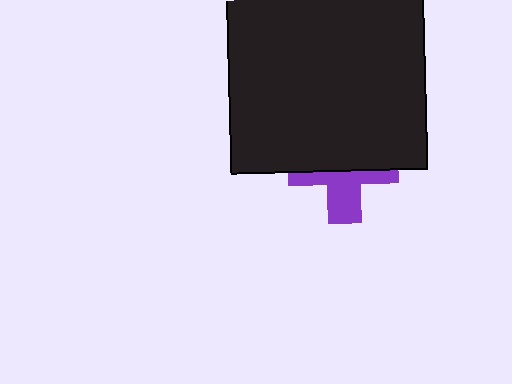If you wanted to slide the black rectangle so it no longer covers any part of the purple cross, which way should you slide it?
Slide it up — that is the most direct way to separate the two shapes.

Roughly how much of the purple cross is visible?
A small part of it is visible (roughly 45%).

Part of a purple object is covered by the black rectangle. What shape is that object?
It is a cross.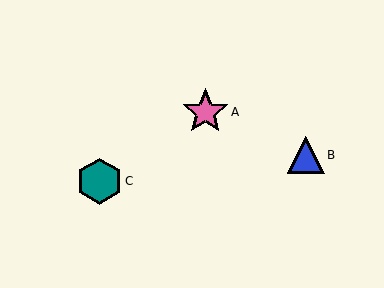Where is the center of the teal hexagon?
The center of the teal hexagon is at (100, 181).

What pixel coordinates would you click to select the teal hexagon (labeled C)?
Click at (100, 181) to select the teal hexagon C.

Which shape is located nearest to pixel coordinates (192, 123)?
The pink star (labeled A) at (205, 112) is nearest to that location.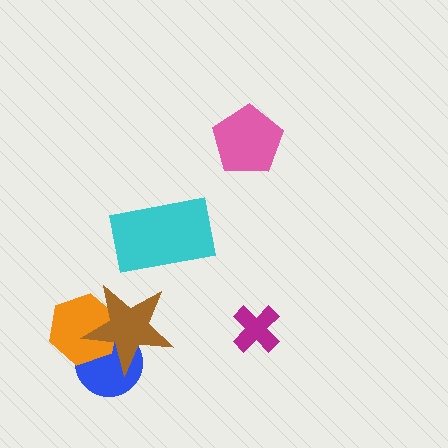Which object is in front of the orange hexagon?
The brown star is in front of the orange hexagon.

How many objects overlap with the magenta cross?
0 objects overlap with the magenta cross.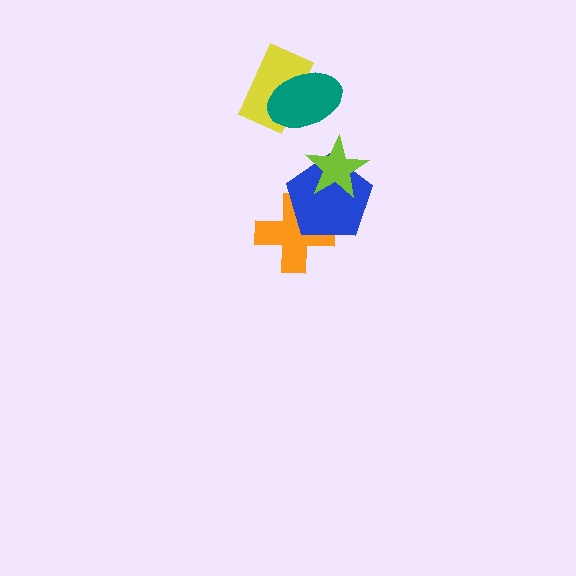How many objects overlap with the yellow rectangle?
1 object overlaps with the yellow rectangle.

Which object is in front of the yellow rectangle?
The teal ellipse is in front of the yellow rectangle.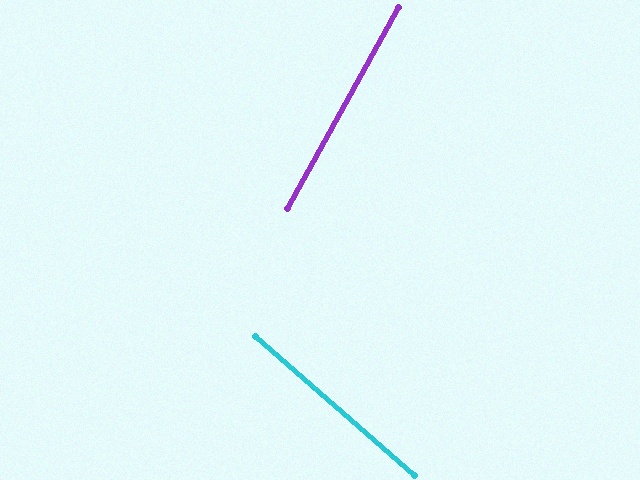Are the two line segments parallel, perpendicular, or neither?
Neither parallel nor perpendicular — they differ by about 78°.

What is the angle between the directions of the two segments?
Approximately 78 degrees.